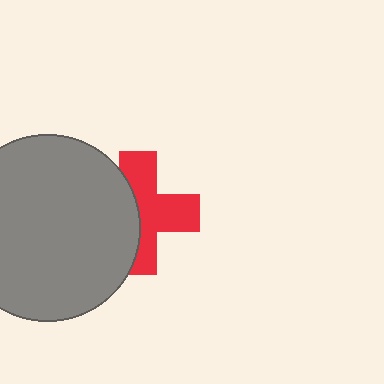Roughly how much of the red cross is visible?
About half of it is visible (roughly 58%).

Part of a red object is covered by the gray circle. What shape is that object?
It is a cross.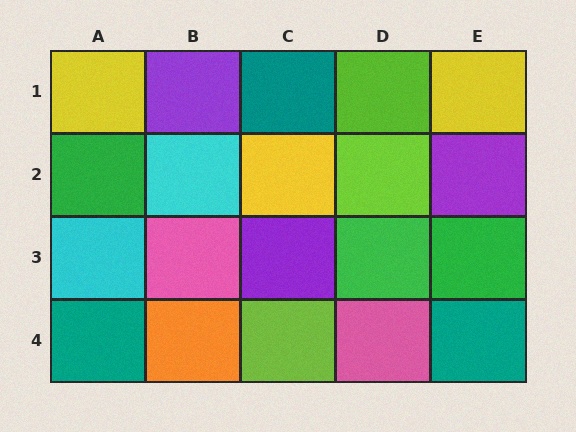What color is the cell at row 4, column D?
Pink.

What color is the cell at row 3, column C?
Purple.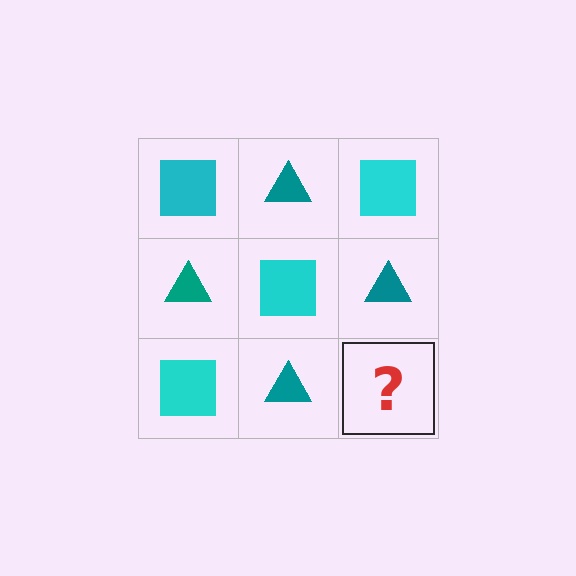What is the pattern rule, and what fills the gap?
The rule is that it alternates cyan square and teal triangle in a checkerboard pattern. The gap should be filled with a cyan square.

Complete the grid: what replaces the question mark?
The question mark should be replaced with a cyan square.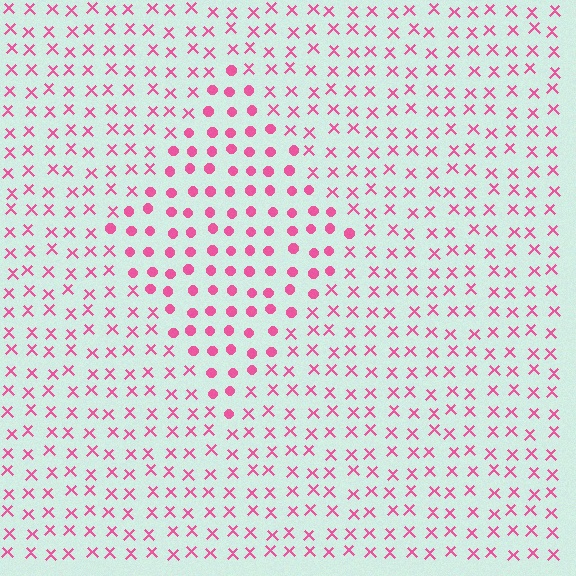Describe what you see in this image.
The image is filled with small pink elements arranged in a uniform grid. A diamond-shaped region contains circles, while the surrounding area contains X marks. The boundary is defined purely by the change in element shape.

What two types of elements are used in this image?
The image uses circles inside the diamond region and X marks outside it.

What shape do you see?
I see a diamond.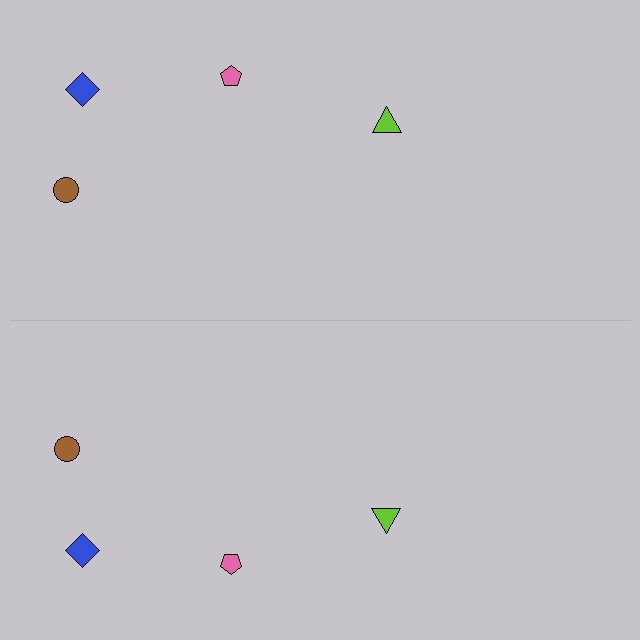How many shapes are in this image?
There are 8 shapes in this image.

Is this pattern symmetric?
Yes, this pattern has bilateral (reflection) symmetry.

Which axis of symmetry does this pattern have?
The pattern has a horizontal axis of symmetry running through the center of the image.